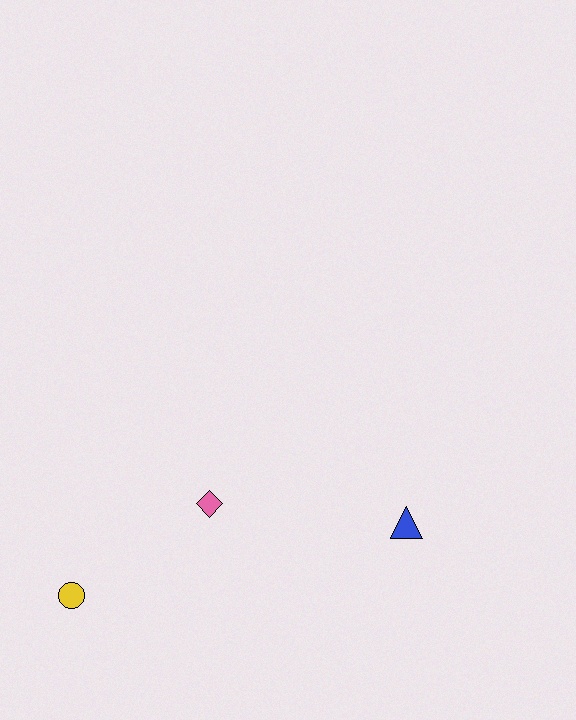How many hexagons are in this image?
There are no hexagons.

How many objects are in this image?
There are 3 objects.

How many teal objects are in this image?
There are no teal objects.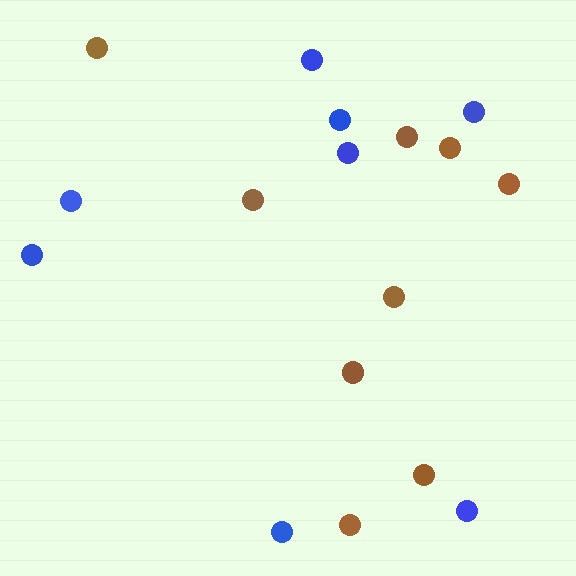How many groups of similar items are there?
There are 2 groups: one group of blue circles (8) and one group of brown circles (9).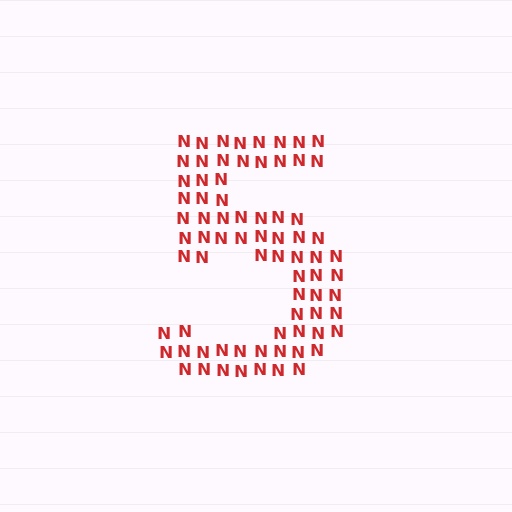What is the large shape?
The large shape is the digit 5.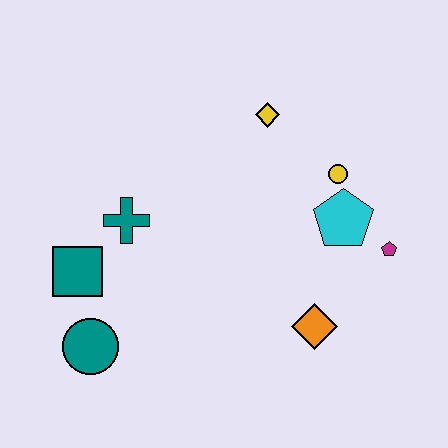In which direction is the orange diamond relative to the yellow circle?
The orange diamond is below the yellow circle.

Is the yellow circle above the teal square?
Yes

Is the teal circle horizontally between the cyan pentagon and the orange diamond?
No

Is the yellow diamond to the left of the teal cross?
No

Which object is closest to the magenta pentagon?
The cyan pentagon is closest to the magenta pentagon.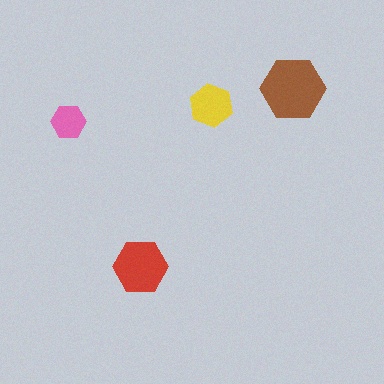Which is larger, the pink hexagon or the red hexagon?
The red one.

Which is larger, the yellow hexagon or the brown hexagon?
The brown one.